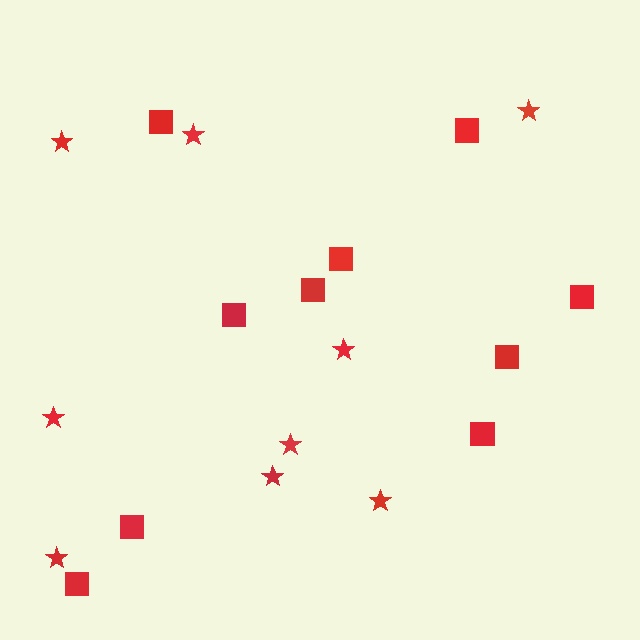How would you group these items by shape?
There are 2 groups: one group of stars (9) and one group of squares (10).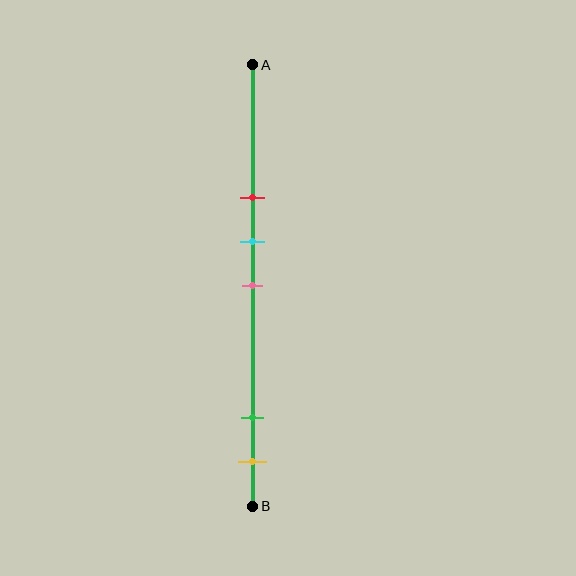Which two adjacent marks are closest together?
The cyan and pink marks are the closest adjacent pair.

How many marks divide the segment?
There are 5 marks dividing the segment.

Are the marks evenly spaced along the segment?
No, the marks are not evenly spaced.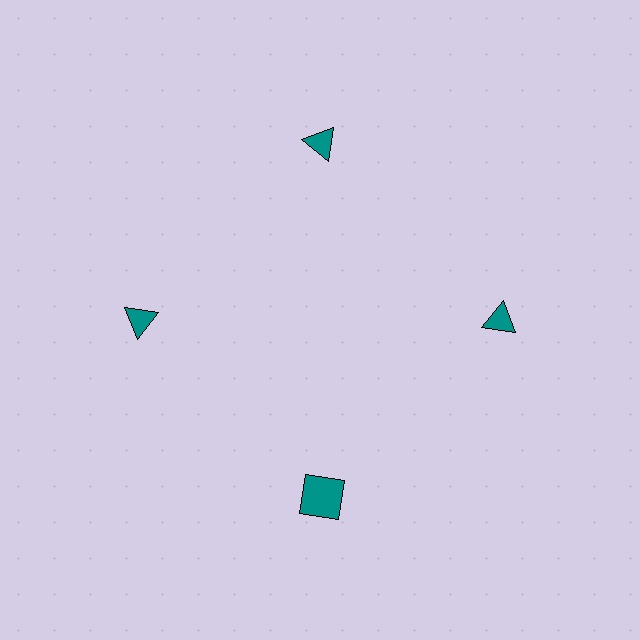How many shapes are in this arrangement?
There are 4 shapes arranged in a ring pattern.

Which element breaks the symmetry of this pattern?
The teal square at roughly the 6 o'clock position breaks the symmetry. All other shapes are teal triangles.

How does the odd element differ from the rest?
It has a different shape: square instead of triangle.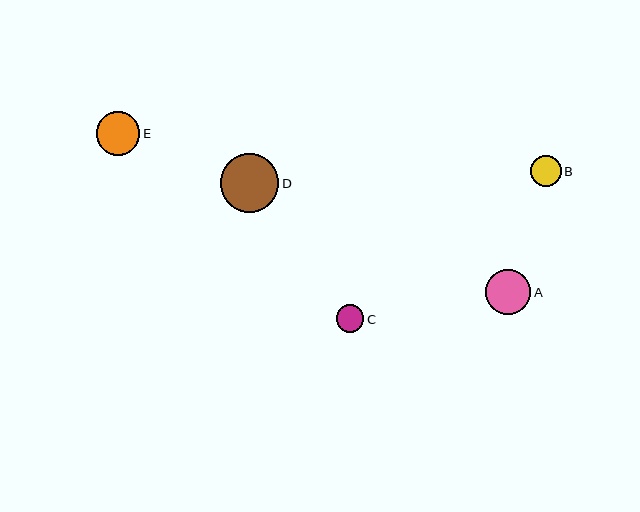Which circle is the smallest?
Circle C is the smallest with a size of approximately 27 pixels.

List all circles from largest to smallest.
From largest to smallest: D, A, E, B, C.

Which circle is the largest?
Circle D is the largest with a size of approximately 59 pixels.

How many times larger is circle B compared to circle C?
Circle B is approximately 1.1 times the size of circle C.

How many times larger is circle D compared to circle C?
Circle D is approximately 2.2 times the size of circle C.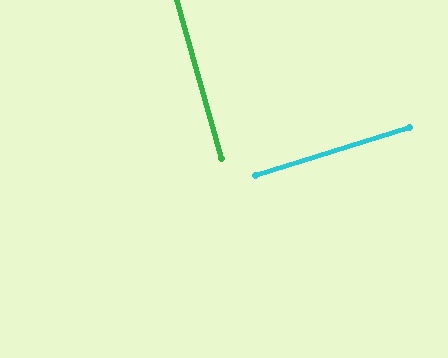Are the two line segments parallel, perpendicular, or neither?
Perpendicular — they meet at approximately 89°.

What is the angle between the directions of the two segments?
Approximately 89 degrees.